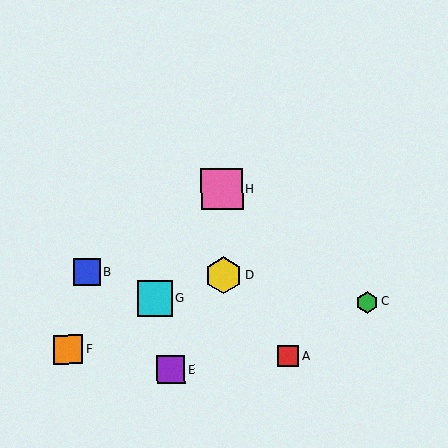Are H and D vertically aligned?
Yes, both are at x≈222.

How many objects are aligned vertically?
2 objects (D, H) are aligned vertically.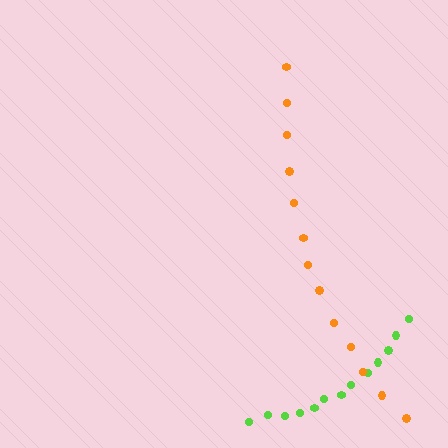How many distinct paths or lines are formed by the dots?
There are 2 distinct paths.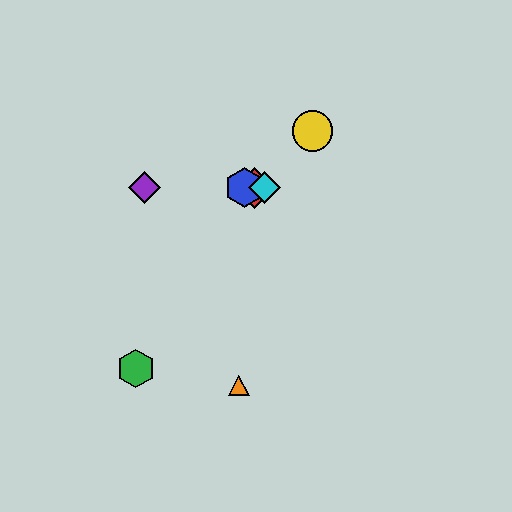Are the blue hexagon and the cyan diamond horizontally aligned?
Yes, both are at y≈188.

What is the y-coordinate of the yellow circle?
The yellow circle is at y≈131.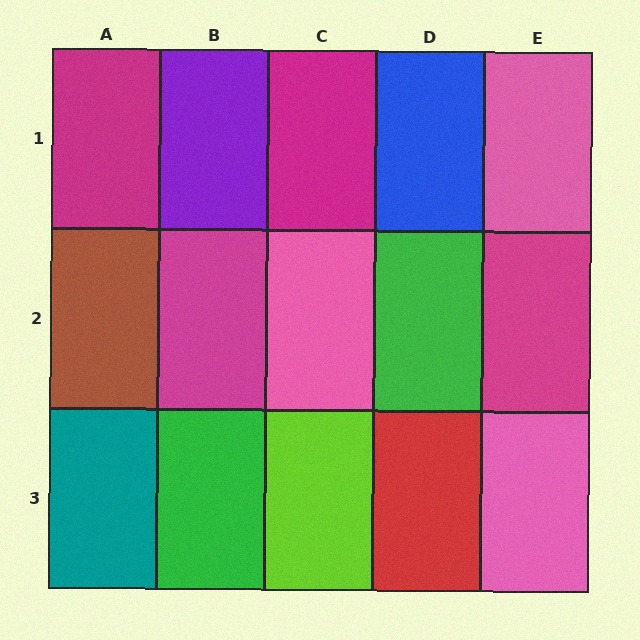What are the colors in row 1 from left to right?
Magenta, purple, magenta, blue, pink.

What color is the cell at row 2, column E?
Magenta.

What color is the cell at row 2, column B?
Magenta.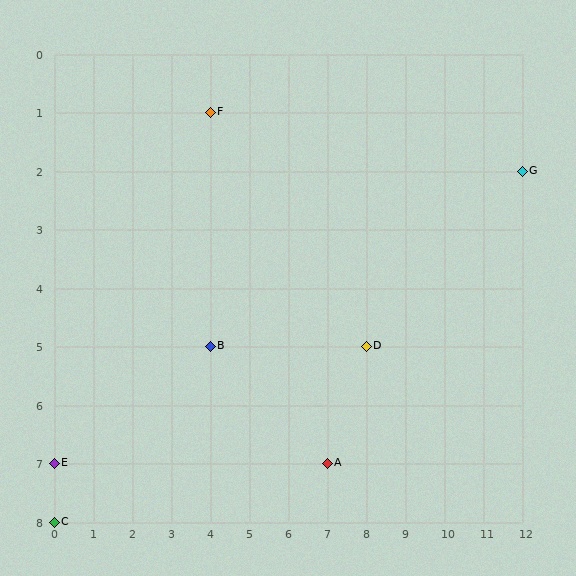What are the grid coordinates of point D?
Point D is at grid coordinates (8, 5).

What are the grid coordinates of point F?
Point F is at grid coordinates (4, 1).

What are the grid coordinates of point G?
Point G is at grid coordinates (12, 2).